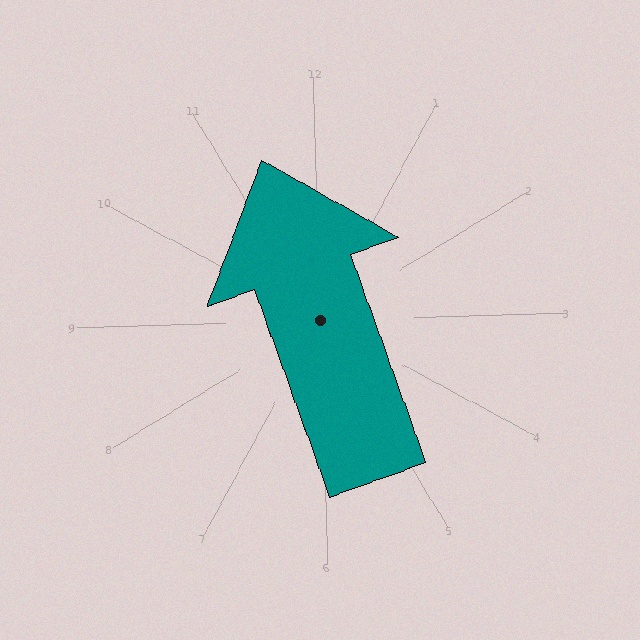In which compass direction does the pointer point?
North.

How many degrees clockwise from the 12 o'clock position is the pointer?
Approximately 342 degrees.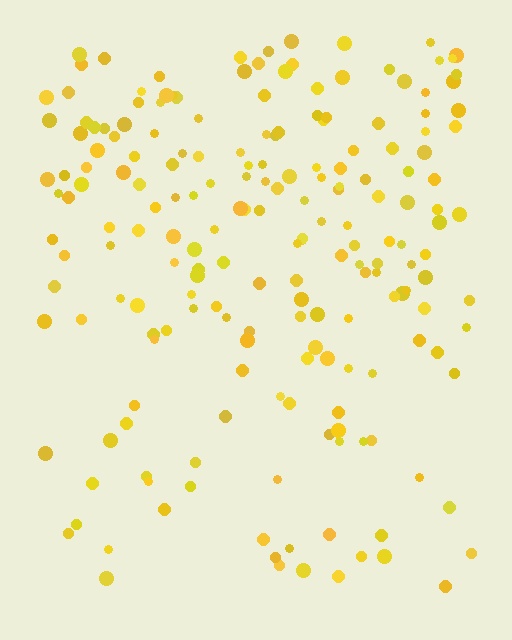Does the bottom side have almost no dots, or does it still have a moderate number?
Still a moderate number, just noticeably fewer than the top.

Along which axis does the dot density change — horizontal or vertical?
Vertical.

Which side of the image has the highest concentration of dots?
The top.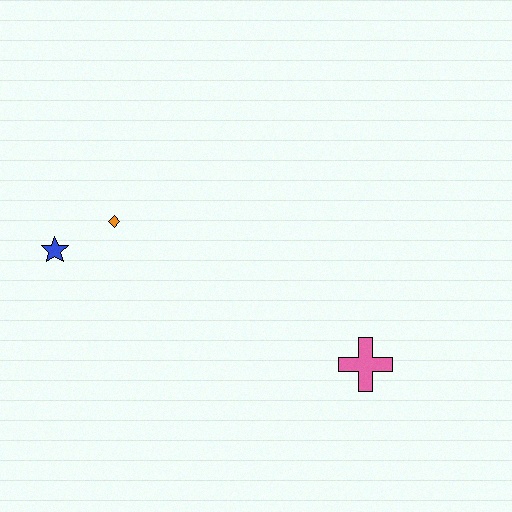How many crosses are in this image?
There is 1 cross.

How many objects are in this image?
There are 3 objects.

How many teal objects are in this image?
There are no teal objects.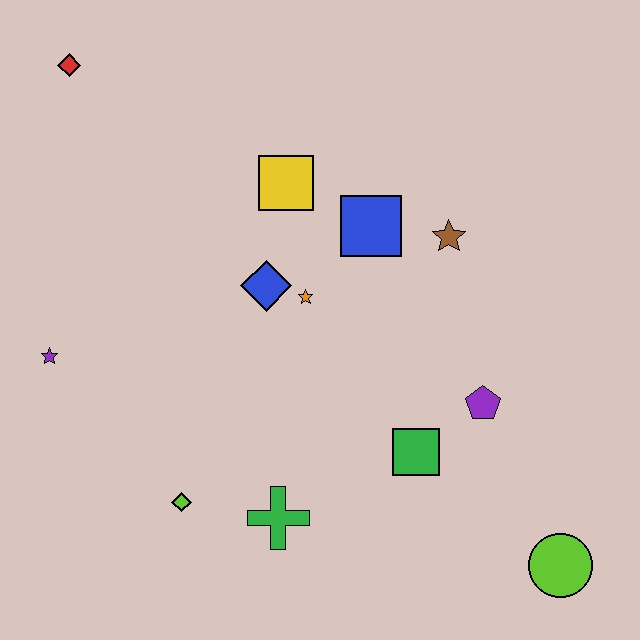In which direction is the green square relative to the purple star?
The green square is to the right of the purple star.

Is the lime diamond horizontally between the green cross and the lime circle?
No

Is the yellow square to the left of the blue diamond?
No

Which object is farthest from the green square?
The red diamond is farthest from the green square.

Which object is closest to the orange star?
The blue diamond is closest to the orange star.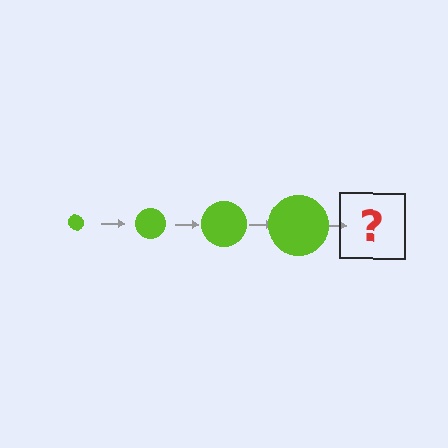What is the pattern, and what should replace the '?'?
The pattern is that the circle gets progressively larger each step. The '?' should be a lime circle, larger than the previous one.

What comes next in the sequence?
The next element should be a lime circle, larger than the previous one.